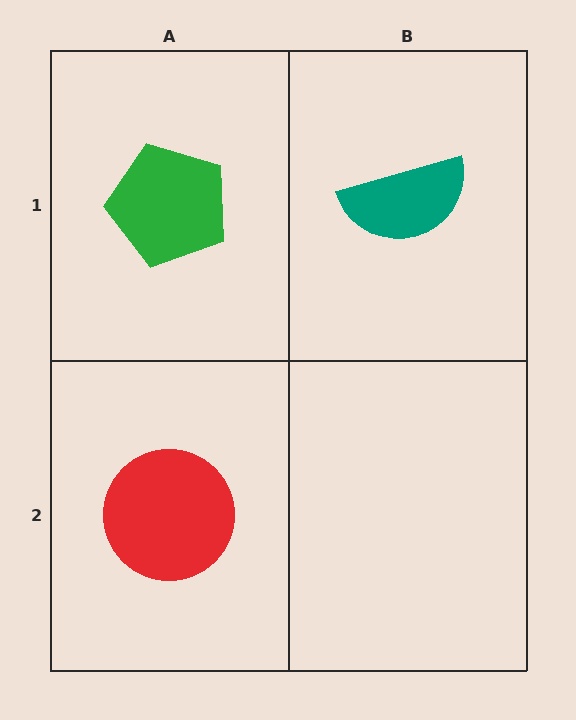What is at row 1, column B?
A teal semicircle.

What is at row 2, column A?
A red circle.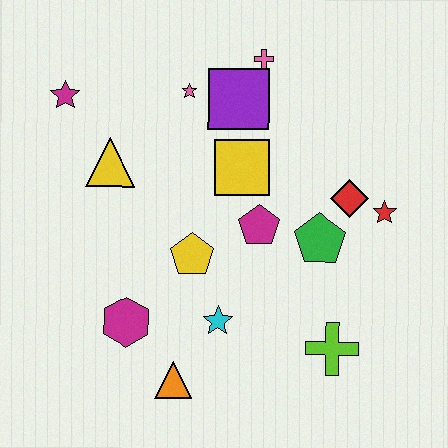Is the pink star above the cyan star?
Yes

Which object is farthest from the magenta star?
The lime cross is farthest from the magenta star.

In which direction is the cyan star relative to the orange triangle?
The cyan star is above the orange triangle.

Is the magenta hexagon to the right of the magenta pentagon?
No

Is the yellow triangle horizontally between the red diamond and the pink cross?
No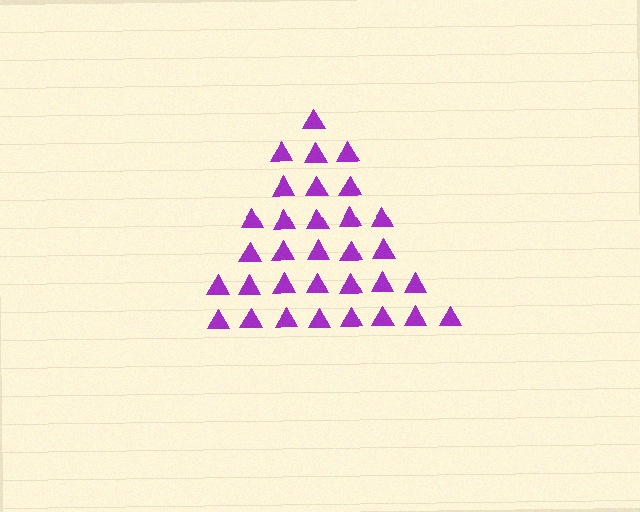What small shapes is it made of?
It is made of small triangles.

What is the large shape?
The large shape is a triangle.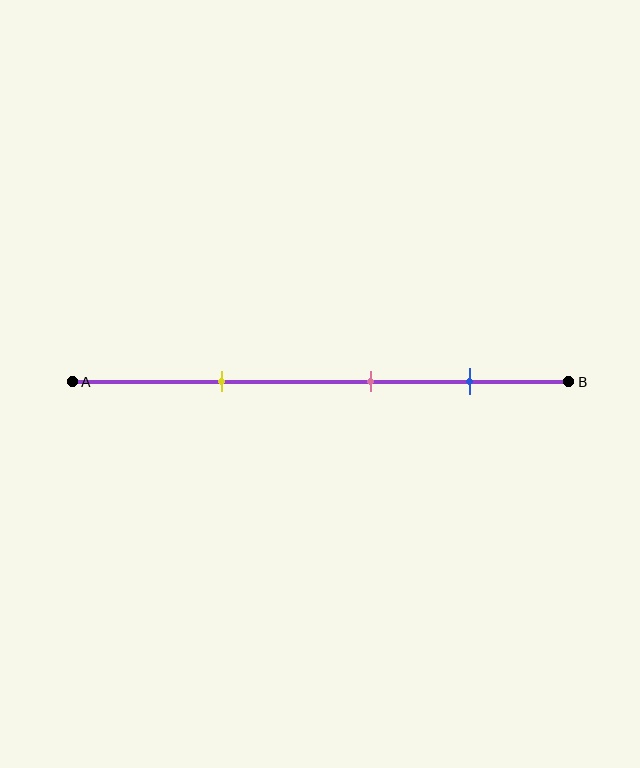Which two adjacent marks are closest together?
The pink and blue marks are the closest adjacent pair.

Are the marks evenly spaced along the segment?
Yes, the marks are approximately evenly spaced.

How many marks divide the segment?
There are 3 marks dividing the segment.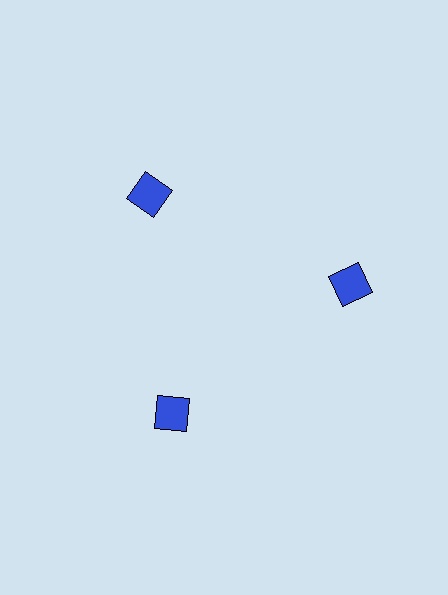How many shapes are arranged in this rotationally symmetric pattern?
There are 3 shapes, arranged in 3 groups of 1.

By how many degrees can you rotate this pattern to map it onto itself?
The pattern maps onto itself every 120 degrees of rotation.